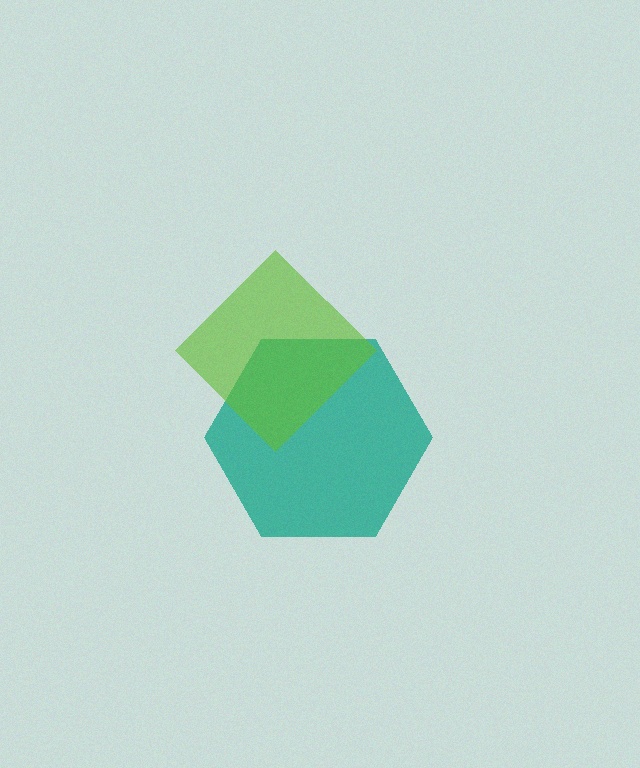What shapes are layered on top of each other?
The layered shapes are: a teal hexagon, a lime diamond.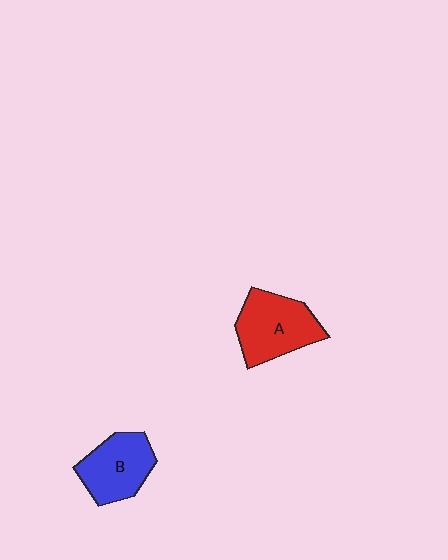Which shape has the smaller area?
Shape B (blue).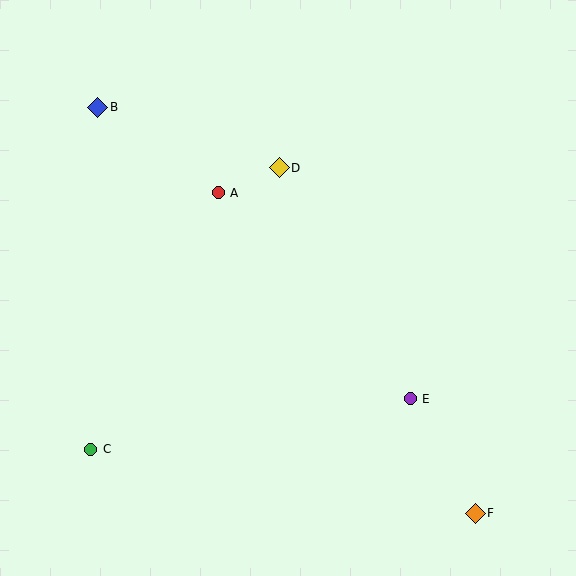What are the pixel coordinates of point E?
Point E is at (410, 399).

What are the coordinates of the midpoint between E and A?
The midpoint between E and A is at (314, 296).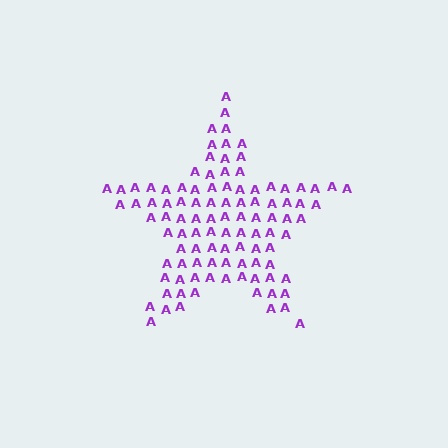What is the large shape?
The large shape is a star.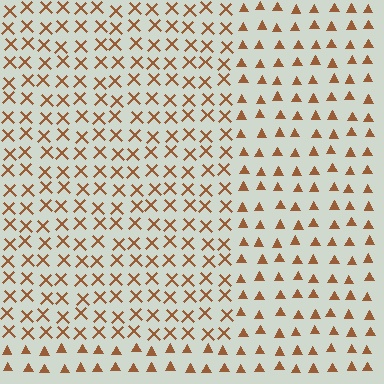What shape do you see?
I see a rectangle.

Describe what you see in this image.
The image is filled with small brown elements arranged in a uniform grid. A rectangle-shaped region contains X marks, while the surrounding area contains triangles. The boundary is defined purely by the change in element shape.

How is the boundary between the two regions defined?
The boundary is defined by a change in element shape: X marks inside vs. triangles outside. All elements share the same color and spacing.